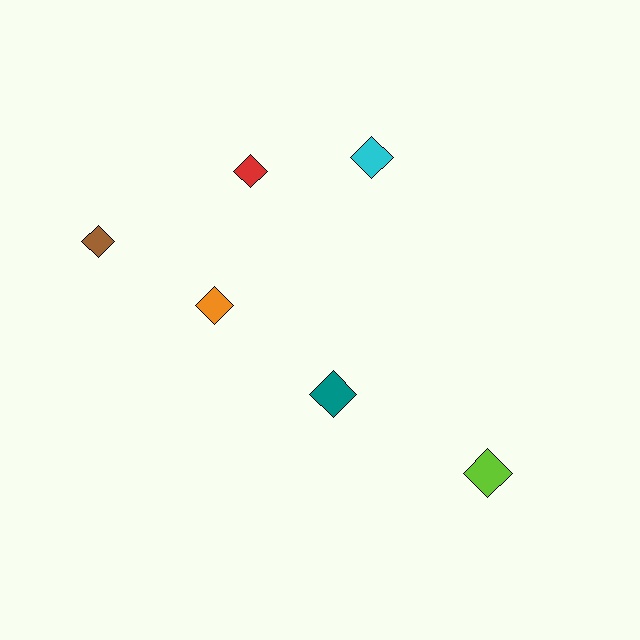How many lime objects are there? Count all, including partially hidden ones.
There is 1 lime object.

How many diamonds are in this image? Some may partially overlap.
There are 6 diamonds.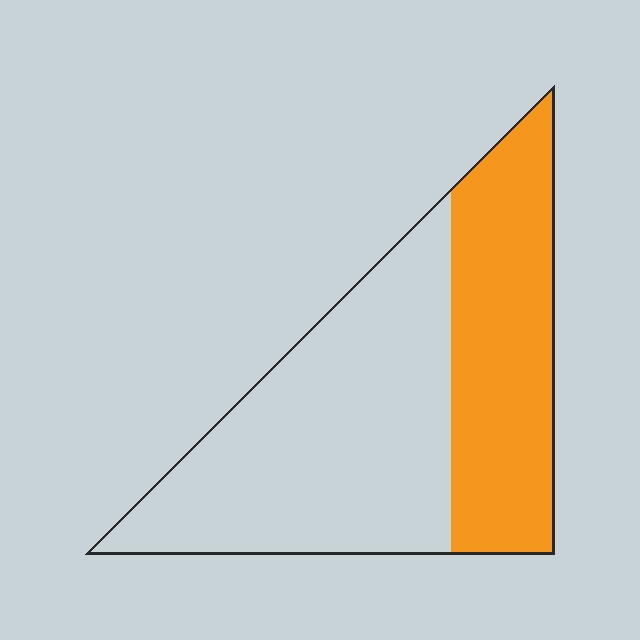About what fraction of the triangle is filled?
About two fifths (2/5).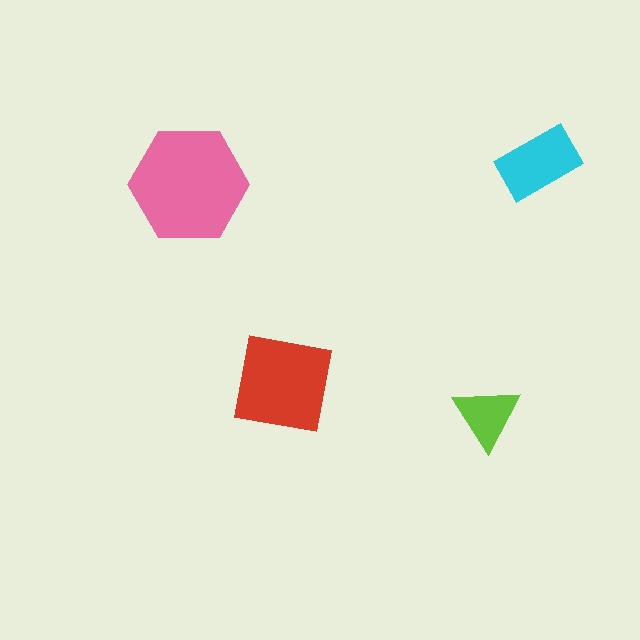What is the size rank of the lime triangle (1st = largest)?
4th.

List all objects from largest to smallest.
The pink hexagon, the red square, the cyan rectangle, the lime triangle.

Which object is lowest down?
The lime triangle is bottommost.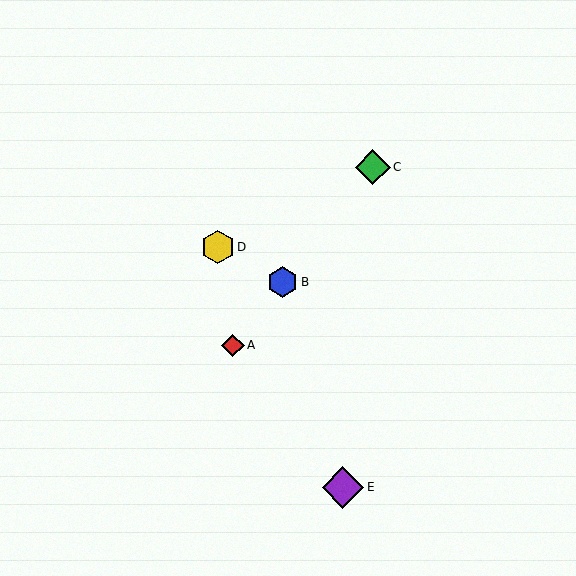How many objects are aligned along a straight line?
3 objects (A, B, C) are aligned along a straight line.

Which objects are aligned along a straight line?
Objects A, B, C are aligned along a straight line.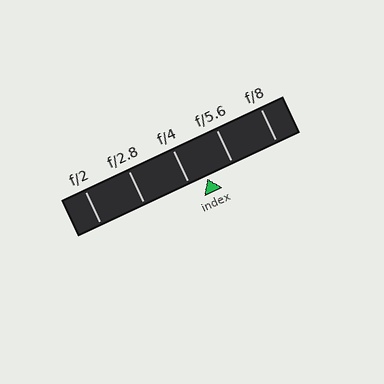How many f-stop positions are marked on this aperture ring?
There are 5 f-stop positions marked.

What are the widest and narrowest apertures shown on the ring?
The widest aperture shown is f/2 and the narrowest is f/8.